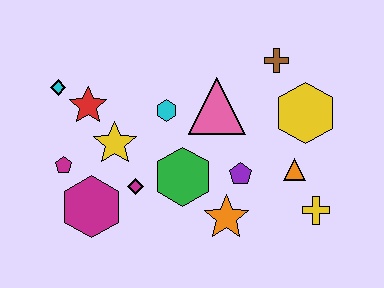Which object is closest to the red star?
The cyan diamond is closest to the red star.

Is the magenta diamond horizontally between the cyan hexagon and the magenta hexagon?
Yes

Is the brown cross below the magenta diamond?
No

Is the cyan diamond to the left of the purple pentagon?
Yes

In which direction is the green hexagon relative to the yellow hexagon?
The green hexagon is to the left of the yellow hexagon.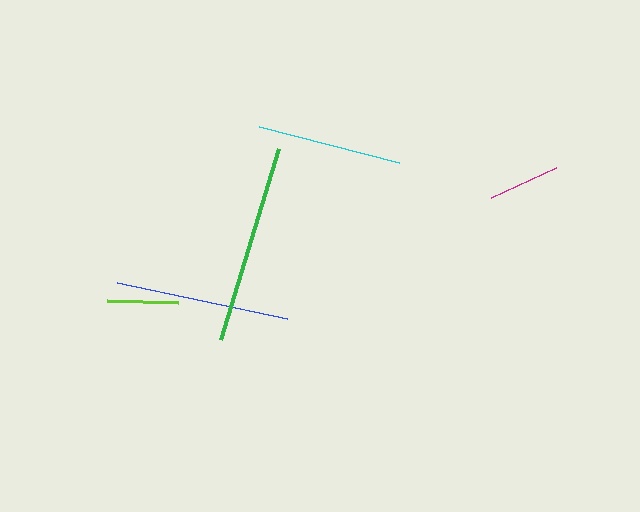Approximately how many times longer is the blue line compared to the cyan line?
The blue line is approximately 1.2 times the length of the cyan line.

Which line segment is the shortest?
The magenta line is the shortest at approximately 71 pixels.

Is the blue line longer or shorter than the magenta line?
The blue line is longer than the magenta line.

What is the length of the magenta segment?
The magenta segment is approximately 71 pixels long.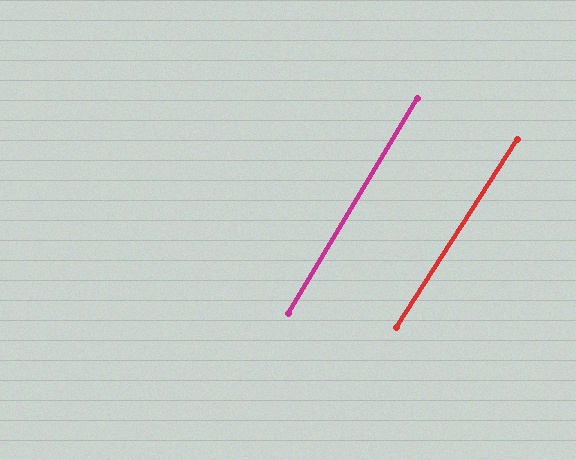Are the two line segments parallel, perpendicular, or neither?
Parallel — their directions differ by only 1.6°.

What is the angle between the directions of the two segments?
Approximately 2 degrees.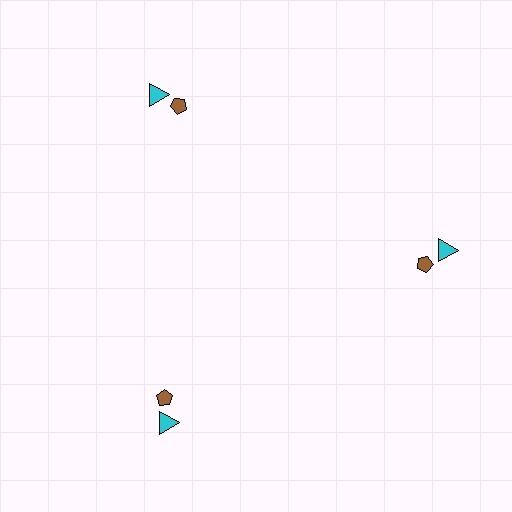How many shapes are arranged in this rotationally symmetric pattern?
There are 6 shapes, arranged in 3 groups of 2.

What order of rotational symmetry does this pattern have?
This pattern has 3-fold rotational symmetry.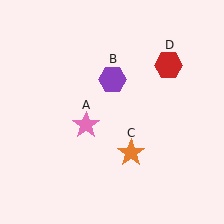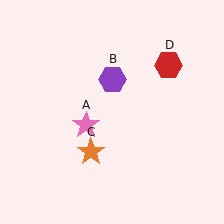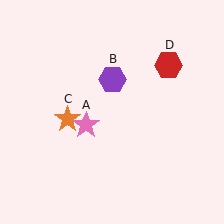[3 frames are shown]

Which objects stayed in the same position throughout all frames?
Pink star (object A) and purple hexagon (object B) and red hexagon (object D) remained stationary.